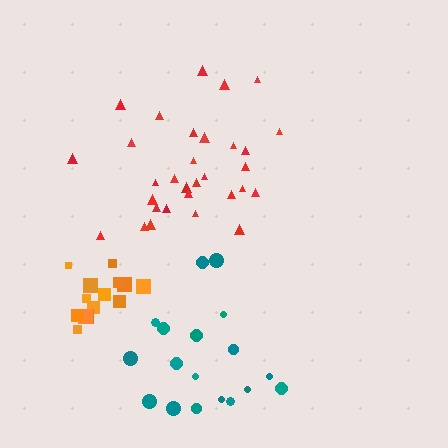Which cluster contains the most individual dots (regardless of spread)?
Red (32).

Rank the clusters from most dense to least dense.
orange, red, teal.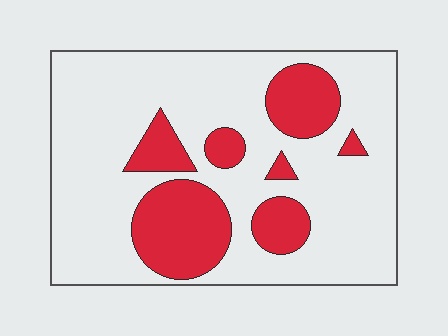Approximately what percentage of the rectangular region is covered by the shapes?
Approximately 25%.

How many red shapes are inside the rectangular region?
7.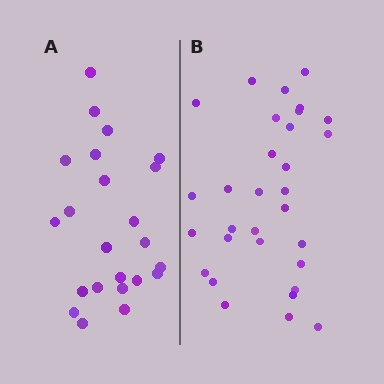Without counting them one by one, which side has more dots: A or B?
Region B (the right region) has more dots.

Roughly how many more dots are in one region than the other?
Region B has roughly 8 or so more dots than region A.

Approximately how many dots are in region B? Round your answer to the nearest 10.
About 30 dots. (The exact count is 31, which rounds to 30.)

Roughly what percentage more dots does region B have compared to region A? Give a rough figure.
About 35% more.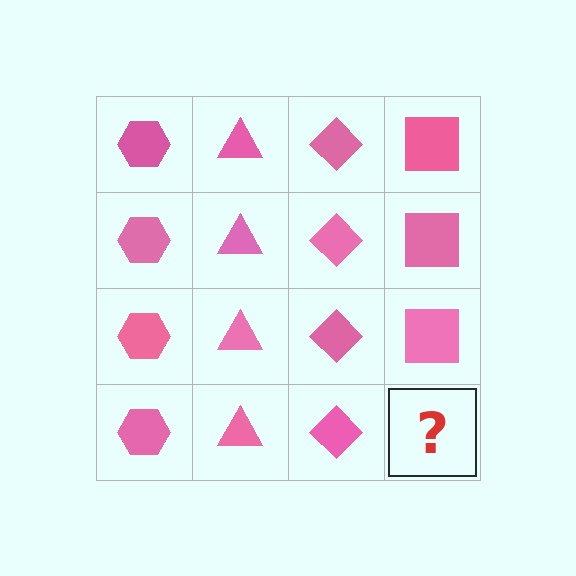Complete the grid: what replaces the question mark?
The question mark should be replaced with a pink square.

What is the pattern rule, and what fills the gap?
The rule is that each column has a consistent shape. The gap should be filled with a pink square.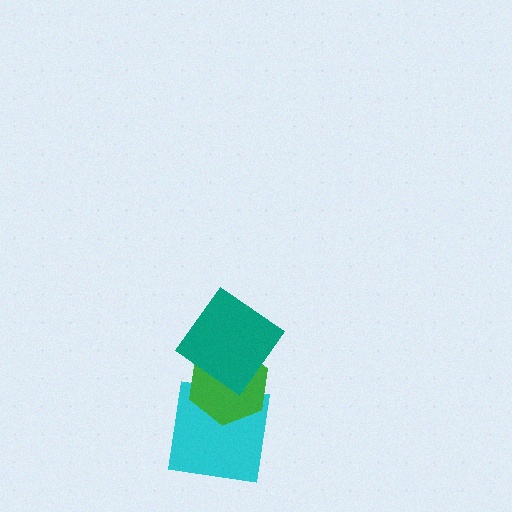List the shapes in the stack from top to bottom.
From top to bottom: the teal diamond, the green hexagon, the cyan square.